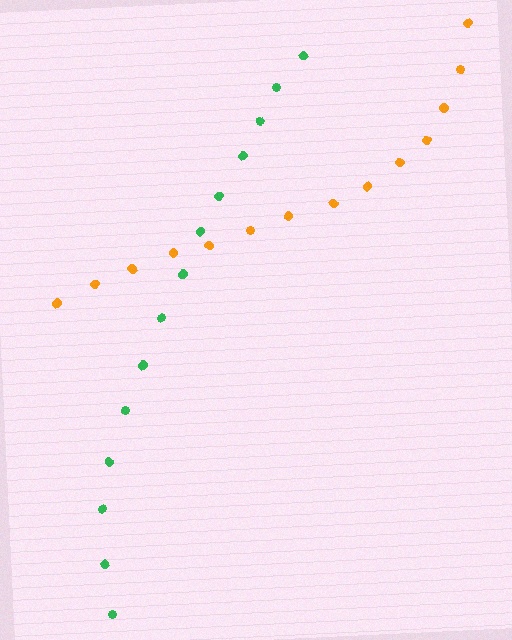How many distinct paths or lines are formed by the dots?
There are 2 distinct paths.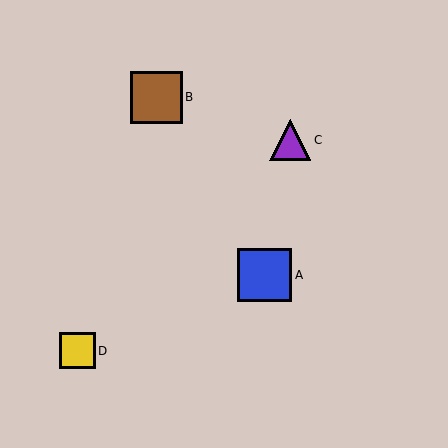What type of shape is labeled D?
Shape D is a yellow square.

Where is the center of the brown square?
The center of the brown square is at (156, 97).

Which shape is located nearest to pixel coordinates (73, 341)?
The yellow square (labeled D) at (77, 351) is nearest to that location.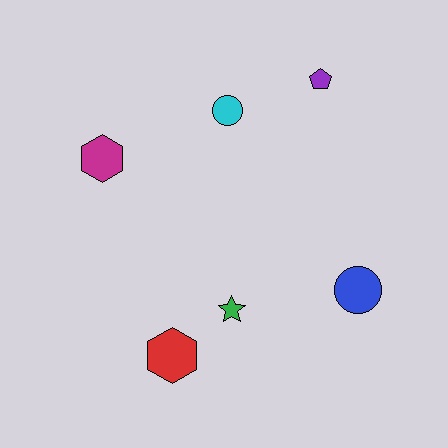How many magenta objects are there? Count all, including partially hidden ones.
There is 1 magenta object.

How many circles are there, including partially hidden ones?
There are 2 circles.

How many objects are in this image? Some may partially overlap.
There are 6 objects.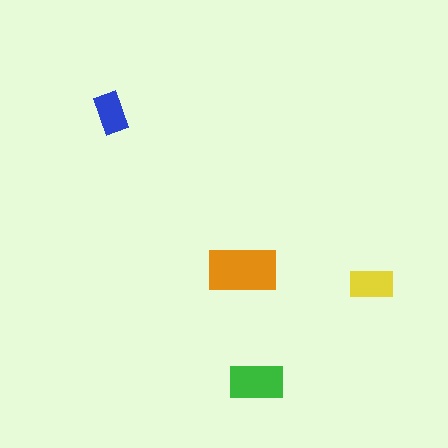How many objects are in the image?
There are 4 objects in the image.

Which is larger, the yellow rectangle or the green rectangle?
The green one.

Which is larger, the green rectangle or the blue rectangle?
The green one.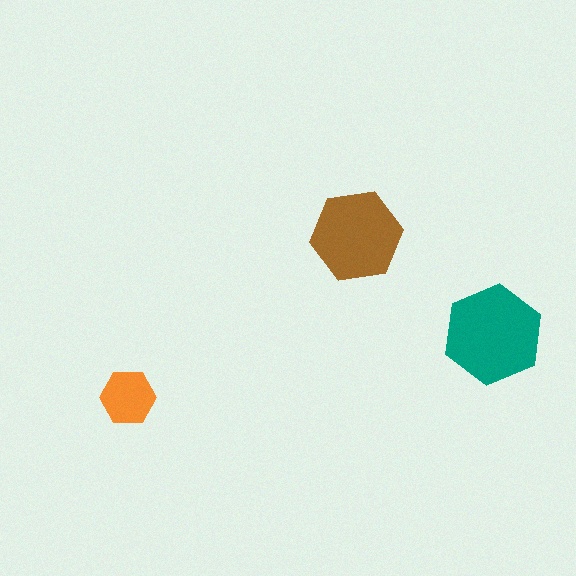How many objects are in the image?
There are 3 objects in the image.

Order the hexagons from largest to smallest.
the teal one, the brown one, the orange one.